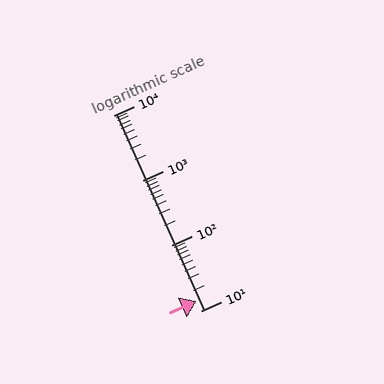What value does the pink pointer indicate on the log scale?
The pointer indicates approximately 14.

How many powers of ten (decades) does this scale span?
The scale spans 3 decades, from 10 to 10000.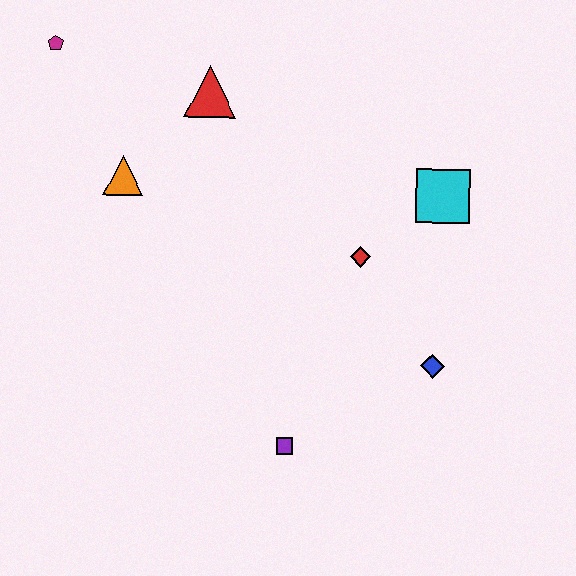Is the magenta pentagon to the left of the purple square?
Yes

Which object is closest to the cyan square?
The red diamond is closest to the cyan square.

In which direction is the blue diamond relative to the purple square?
The blue diamond is to the right of the purple square.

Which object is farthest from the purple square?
The magenta pentagon is farthest from the purple square.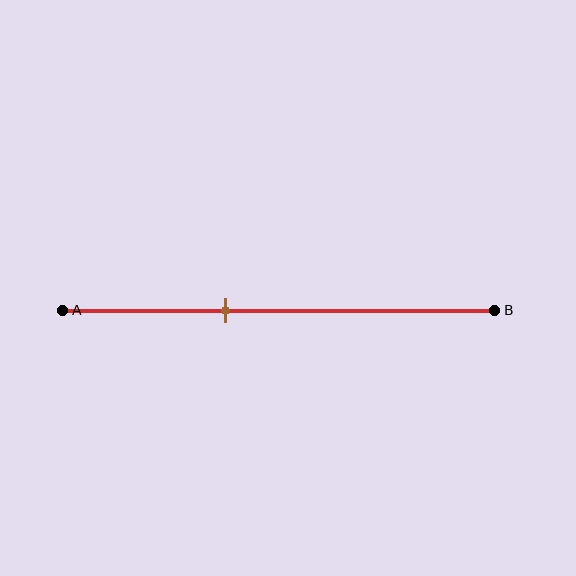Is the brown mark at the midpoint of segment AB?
No, the mark is at about 40% from A, not at the 50% midpoint.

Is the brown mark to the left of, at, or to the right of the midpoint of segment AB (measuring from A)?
The brown mark is to the left of the midpoint of segment AB.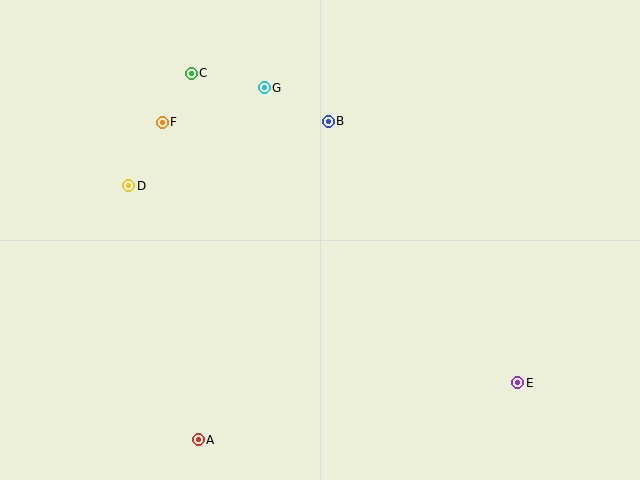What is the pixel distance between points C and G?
The distance between C and G is 75 pixels.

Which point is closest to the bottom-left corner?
Point A is closest to the bottom-left corner.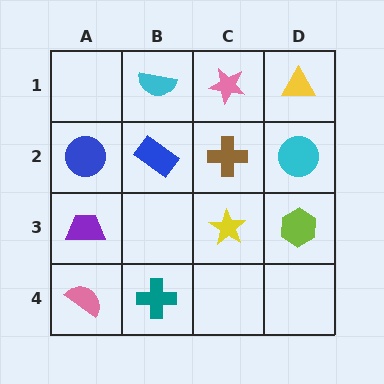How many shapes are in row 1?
3 shapes.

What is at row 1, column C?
A pink star.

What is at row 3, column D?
A lime hexagon.